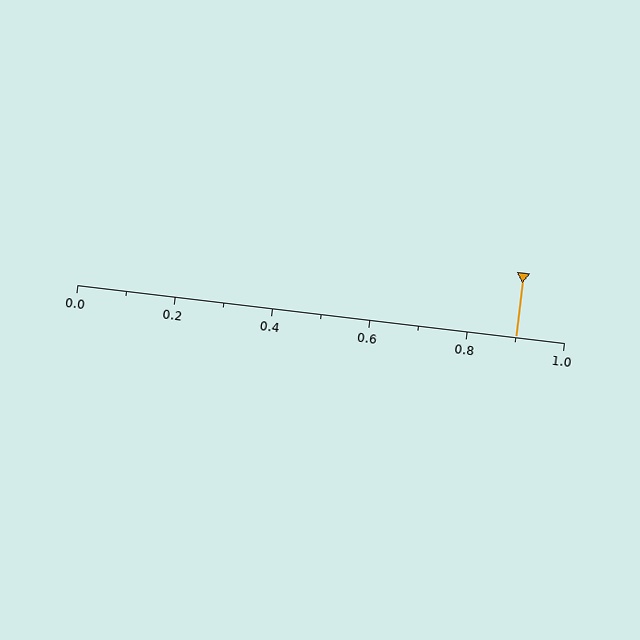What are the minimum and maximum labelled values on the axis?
The axis runs from 0.0 to 1.0.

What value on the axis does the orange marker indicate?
The marker indicates approximately 0.9.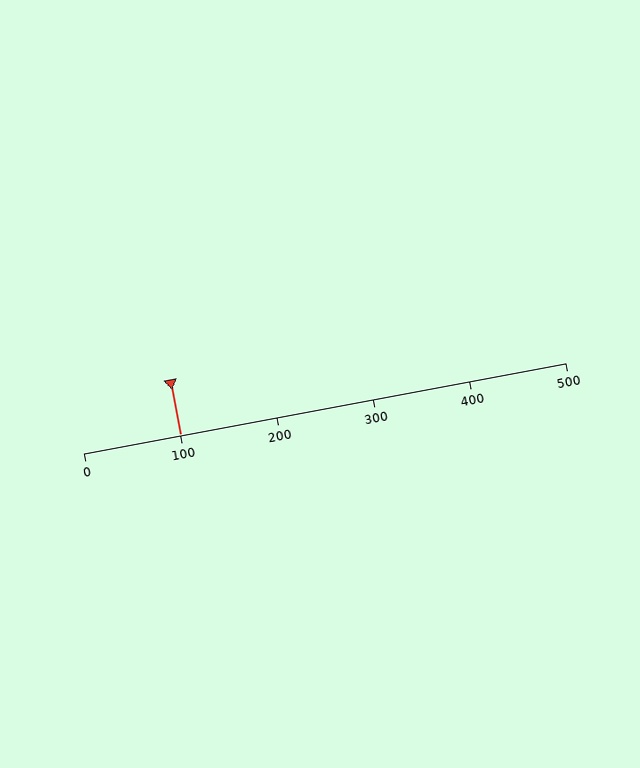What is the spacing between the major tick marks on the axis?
The major ticks are spaced 100 apart.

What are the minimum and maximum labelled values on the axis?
The axis runs from 0 to 500.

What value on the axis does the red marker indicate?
The marker indicates approximately 100.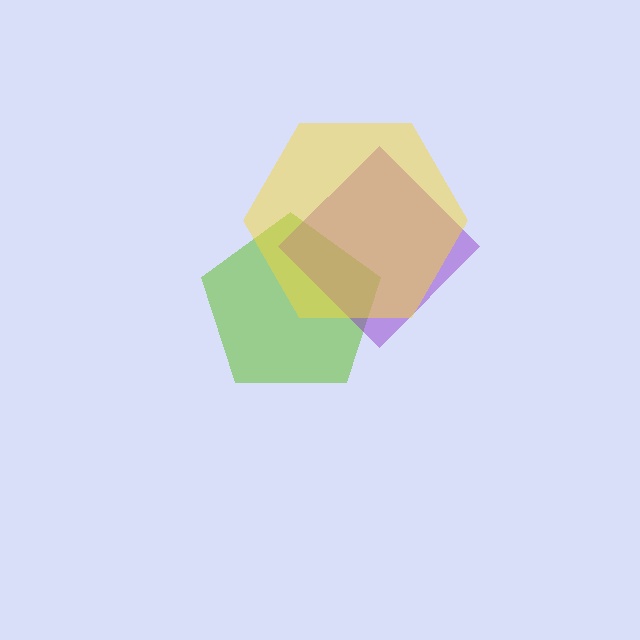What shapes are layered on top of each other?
The layered shapes are: a lime pentagon, a purple diamond, a yellow hexagon.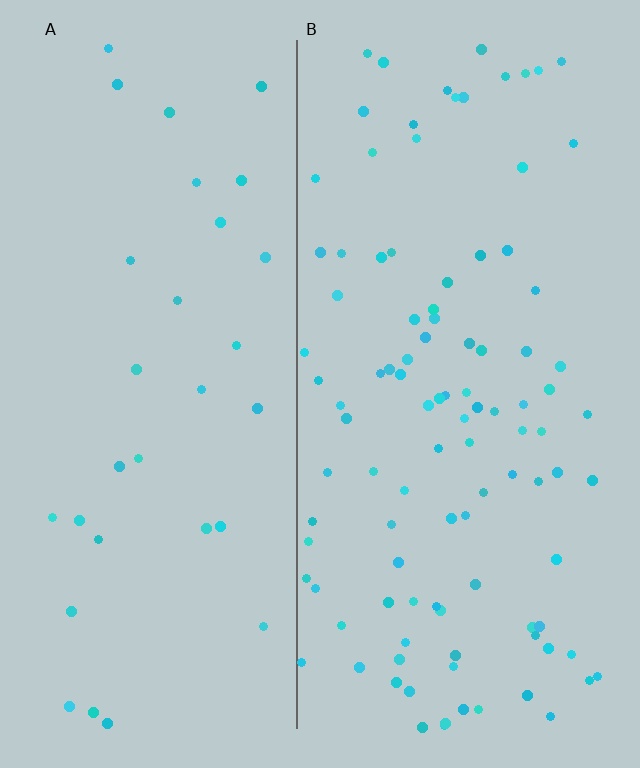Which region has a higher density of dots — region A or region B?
B (the right).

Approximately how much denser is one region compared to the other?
Approximately 3.3× — region B over region A.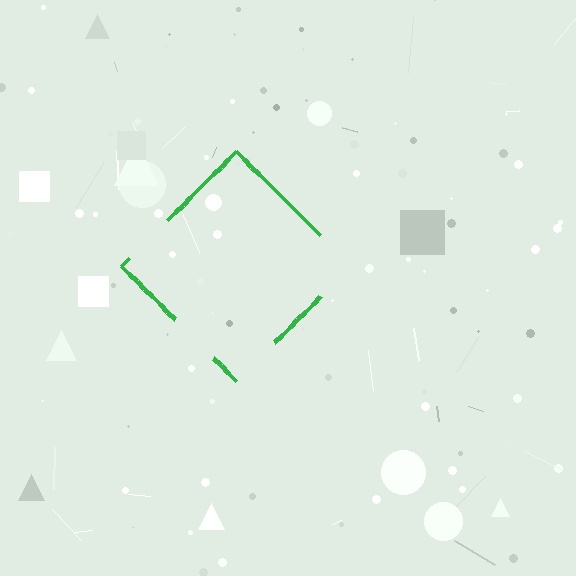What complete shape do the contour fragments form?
The contour fragments form a diamond.